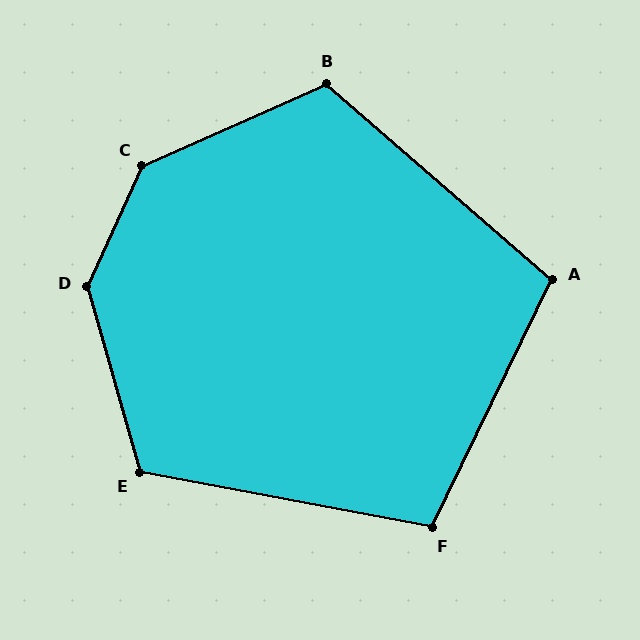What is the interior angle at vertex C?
Approximately 138 degrees (obtuse).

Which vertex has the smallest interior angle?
A, at approximately 105 degrees.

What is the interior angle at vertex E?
Approximately 117 degrees (obtuse).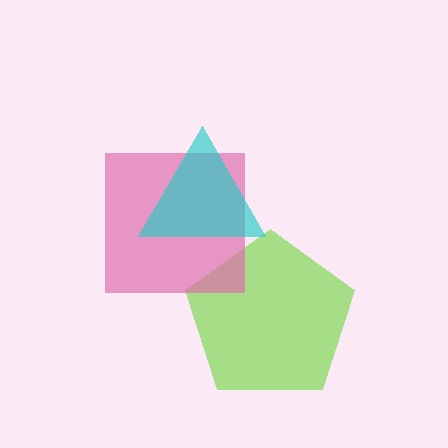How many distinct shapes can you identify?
There are 3 distinct shapes: a lime pentagon, a pink square, a cyan triangle.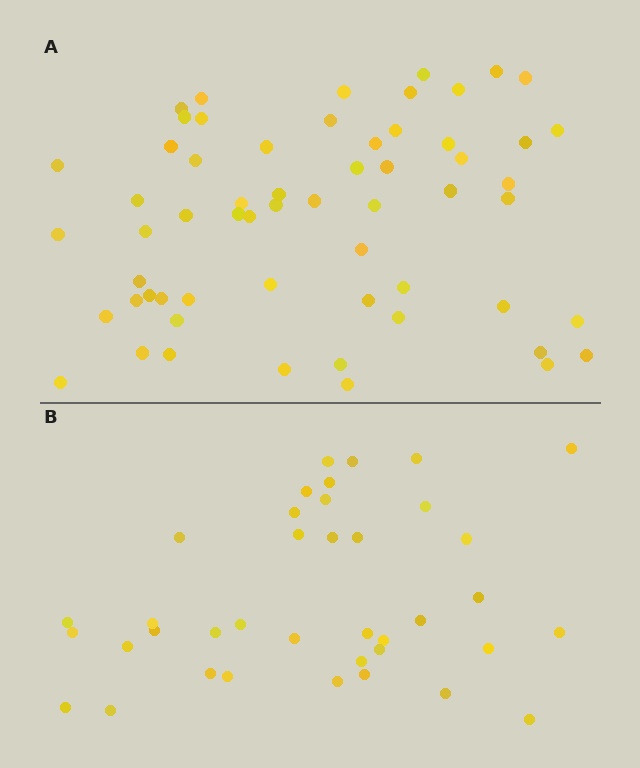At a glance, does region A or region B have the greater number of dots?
Region A (the top region) has more dots.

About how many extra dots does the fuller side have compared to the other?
Region A has approximately 20 more dots than region B.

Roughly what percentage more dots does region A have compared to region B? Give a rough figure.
About 60% more.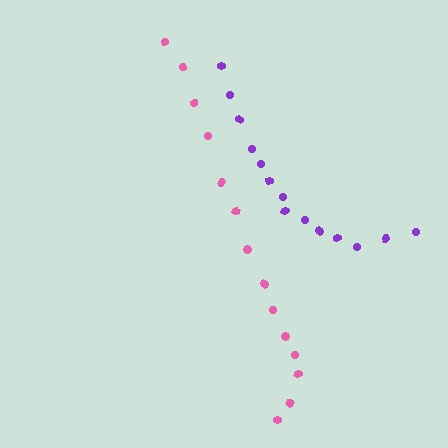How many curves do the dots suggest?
There are 2 distinct paths.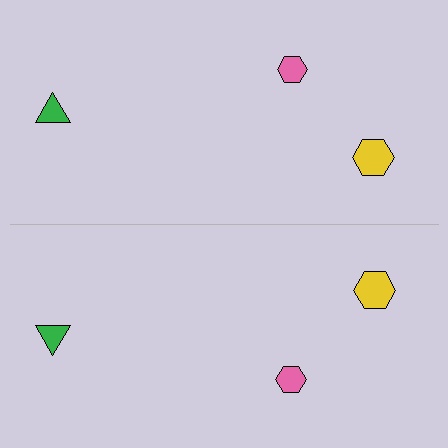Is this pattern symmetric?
Yes, this pattern has bilateral (reflection) symmetry.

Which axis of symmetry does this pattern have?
The pattern has a horizontal axis of symmetry running through the center of the image.